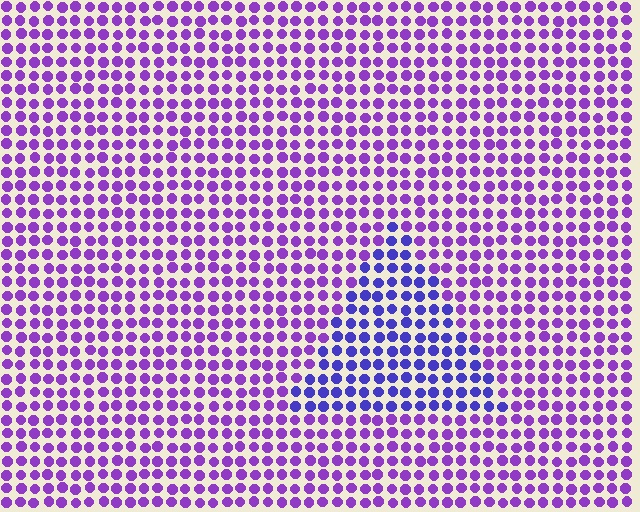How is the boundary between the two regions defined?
The boundary is defined purely by a slight shift in hue (about 32 degrees). Spacing, size, and orientation are identical on both sides.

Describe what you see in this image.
The image is filled with small purple elements in a uniform arrangement. A triangle-shaped region is visible where the elements are tinted to a slightly different hue, forming a subtle color boundary.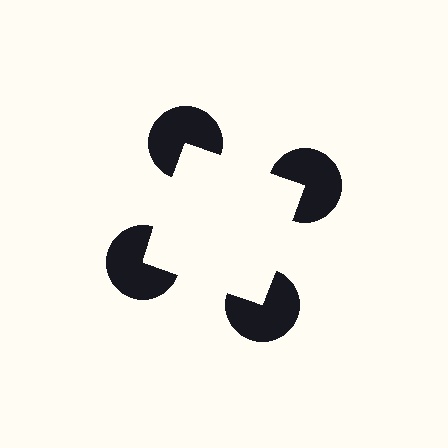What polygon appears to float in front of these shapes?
An illusory square — its edges are inferred from the aligned wedge cuts in the pac-man discs, not physically drawn.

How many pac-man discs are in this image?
There are 4 — one at each vertex of the illusory square.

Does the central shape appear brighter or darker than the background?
It typically appears slightly brighter than the background, even though no actual brightness change is drawn.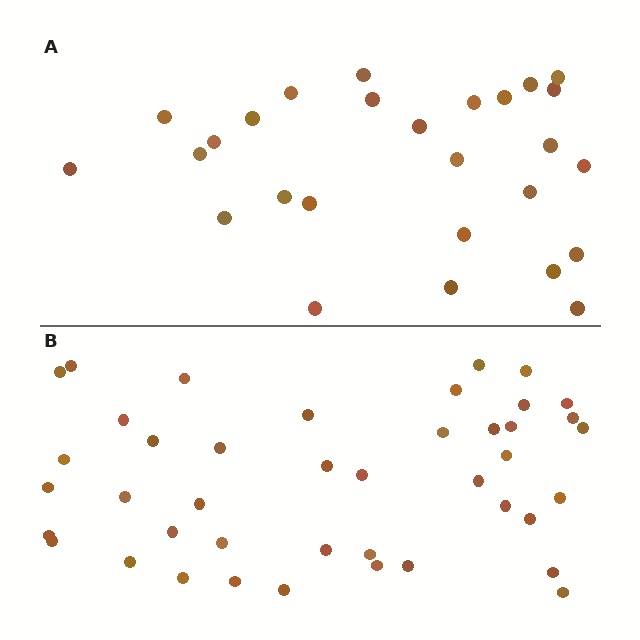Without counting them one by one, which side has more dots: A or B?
Region B (the bottom region) has more dots.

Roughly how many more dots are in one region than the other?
Region B has approximately 15 more dots than region A.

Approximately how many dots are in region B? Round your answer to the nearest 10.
About 40 dots. (The exact count is 42, which rounds to 40.)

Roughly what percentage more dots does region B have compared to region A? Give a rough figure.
About 55% more.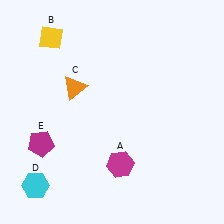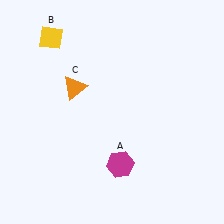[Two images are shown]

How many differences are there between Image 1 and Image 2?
There are 2 differences between the two images.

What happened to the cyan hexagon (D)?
The cyan hexagon (D) was removed in Image 2. It was in the bottom-left area of Image 1.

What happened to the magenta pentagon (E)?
The magenta pentagon (E) was removed in Image 2. It was in the bottom-left area of Image 1.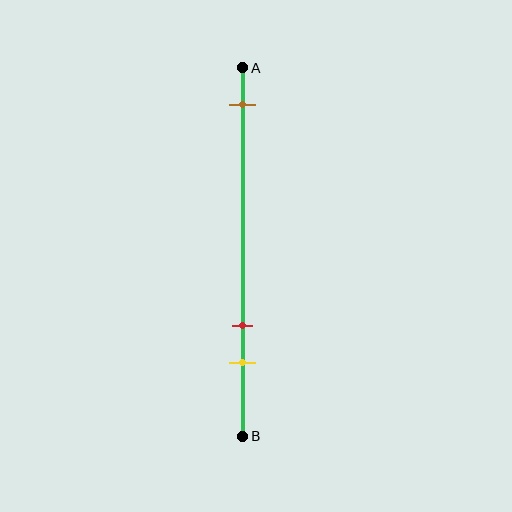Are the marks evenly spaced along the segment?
No, the marks are not evenly spaced.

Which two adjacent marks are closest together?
The red and yellow marks are the closest adjacent pair.